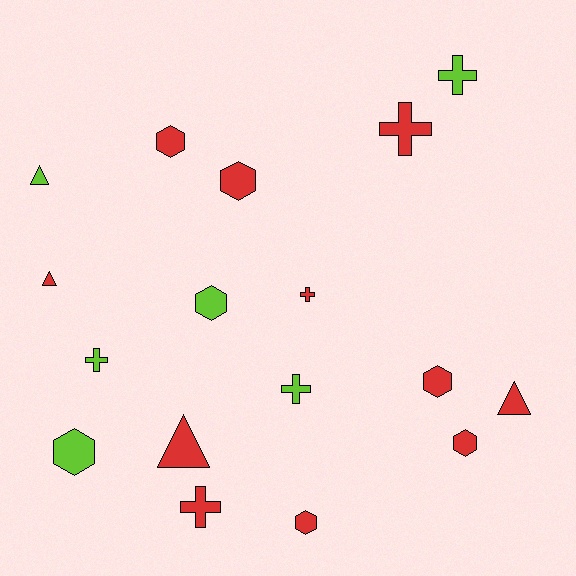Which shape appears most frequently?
Hexagon, with 7 objects.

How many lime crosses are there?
There are 3 lime crosses.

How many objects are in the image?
There are 17 objects.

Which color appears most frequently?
Red, with 11 objects.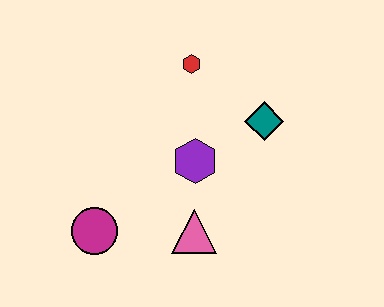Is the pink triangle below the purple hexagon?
Yes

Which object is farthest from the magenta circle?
The teal diamond is farthest from the magenta circle.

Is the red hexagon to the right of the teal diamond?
No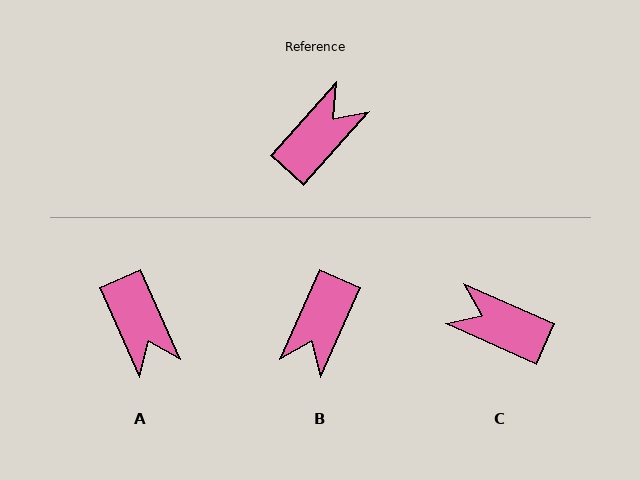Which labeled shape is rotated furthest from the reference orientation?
B, about 162 degrees away.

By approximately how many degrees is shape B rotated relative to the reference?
Approximately 162 degrees clockwise.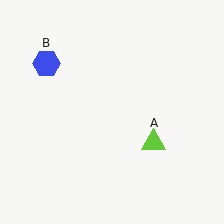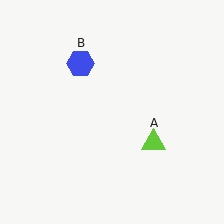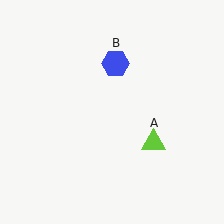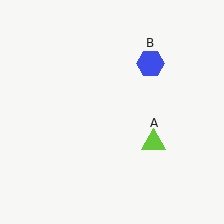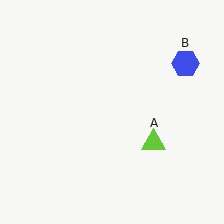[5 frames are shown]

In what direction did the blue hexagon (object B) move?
The blue hexagon (object B) moved right.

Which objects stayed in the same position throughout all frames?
Lime triangle (object A) remained stationary.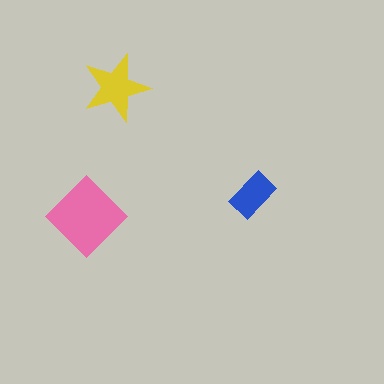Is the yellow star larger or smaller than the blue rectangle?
Larger.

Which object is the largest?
The pink diamond.